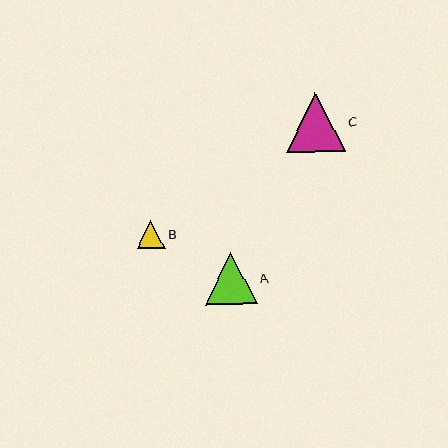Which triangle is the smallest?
Triangle B is the smallest with a size of approximately 28 pixels.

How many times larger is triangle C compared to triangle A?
Triangle C is approximately 1.1 times the size of triangle A.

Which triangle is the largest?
Triangle C is the largest with a size of approximately 59 pixels.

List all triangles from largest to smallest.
From largest to smallest: C, A, B.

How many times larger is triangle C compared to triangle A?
Triangle C is approximately 1.1 times the size of triangle A.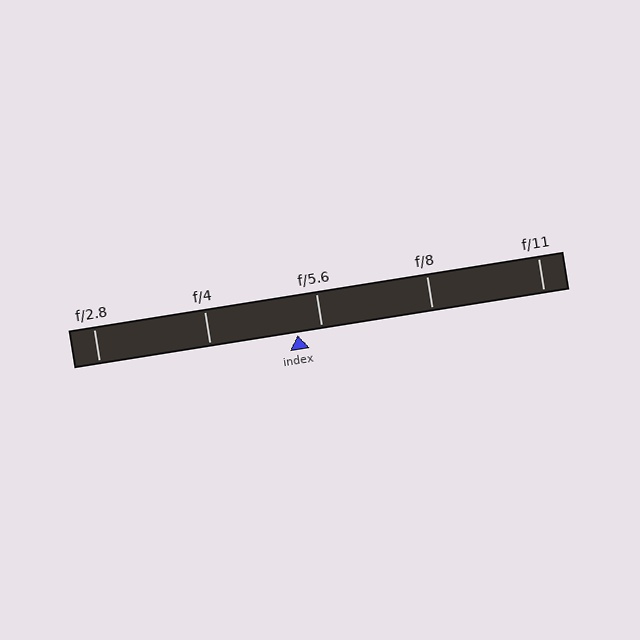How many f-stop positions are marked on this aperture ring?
There are 5 f-stop positions marked.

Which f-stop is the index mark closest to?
The index mark is closest to f/5.6.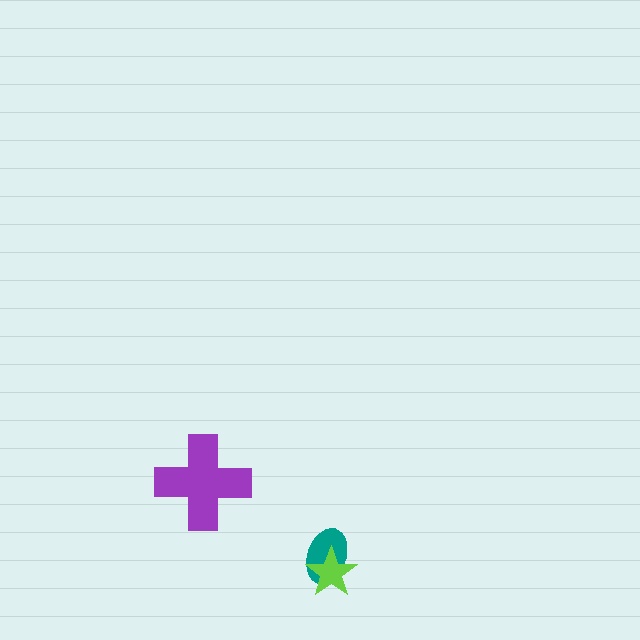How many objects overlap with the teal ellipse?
1 object overlaps with the teal ellipse.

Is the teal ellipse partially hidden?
Yes, it is partially covered by another shape.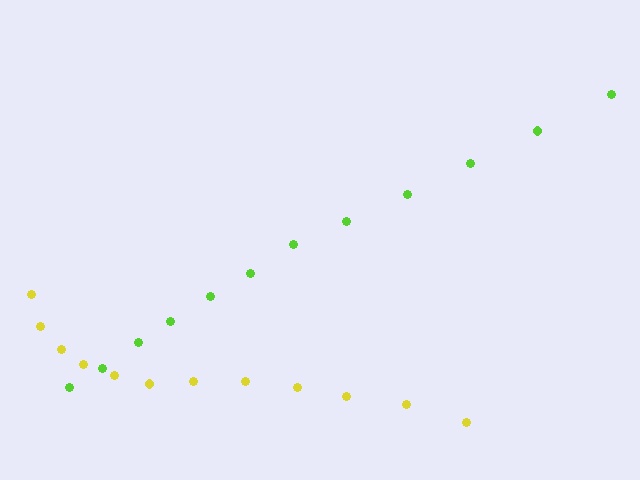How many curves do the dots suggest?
There are 2 distinct paths.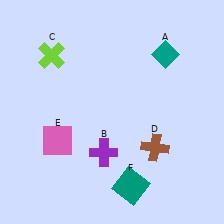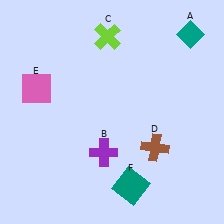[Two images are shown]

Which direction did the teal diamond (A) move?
The teal diamond (A) moved right.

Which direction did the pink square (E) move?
The pink square (E) moved up.